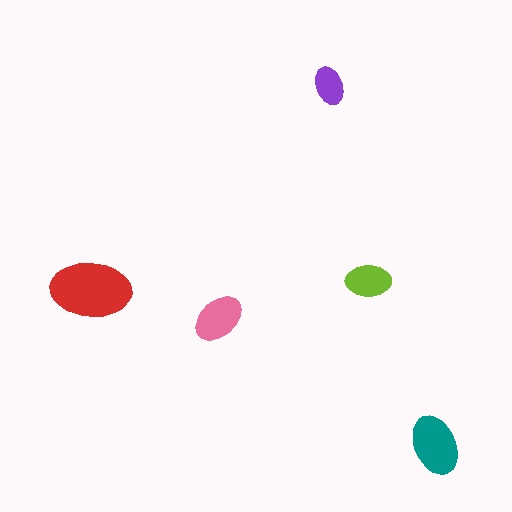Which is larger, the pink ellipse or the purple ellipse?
The pink one.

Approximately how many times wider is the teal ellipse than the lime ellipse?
About 1.5 times wider.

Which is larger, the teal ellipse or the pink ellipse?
The teal one.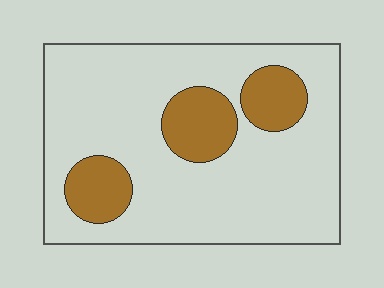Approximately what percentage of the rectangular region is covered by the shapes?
Approximately 20%.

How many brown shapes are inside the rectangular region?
3.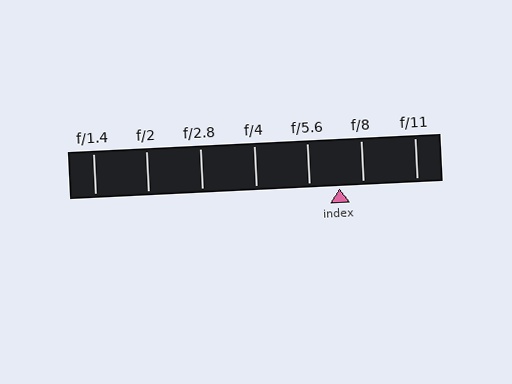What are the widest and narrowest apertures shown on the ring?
The widest aperture shown is f/1.4 and the narrowest is f/11.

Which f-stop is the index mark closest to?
The index mark is closest to f/8.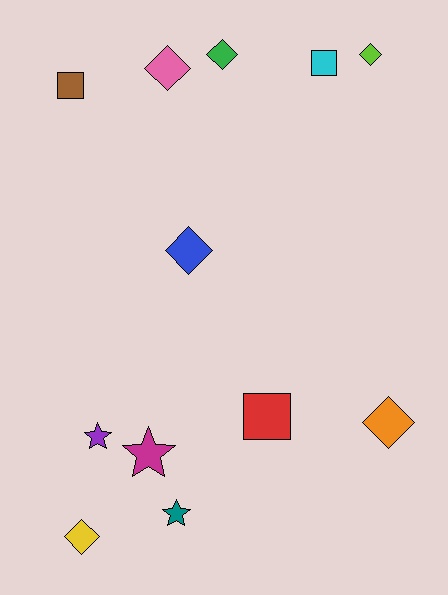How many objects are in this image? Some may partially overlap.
There are 12 objects.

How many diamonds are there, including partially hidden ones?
There are 6 diamonds.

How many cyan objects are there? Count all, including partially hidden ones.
There is 1 cyan object.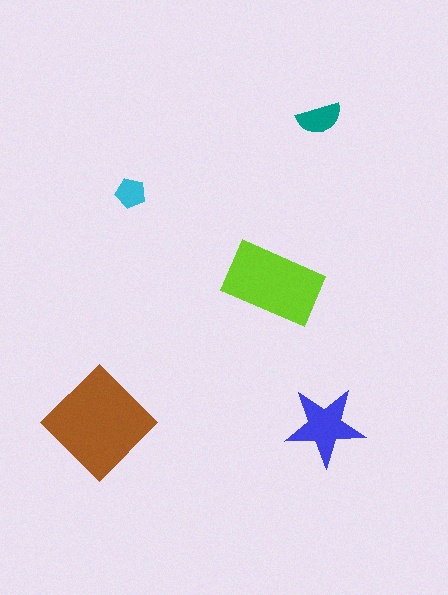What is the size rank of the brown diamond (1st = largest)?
1st.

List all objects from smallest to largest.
The cyan pentagon, the teal semicircle, the blue star, the lime rectangle, the brown diamond.